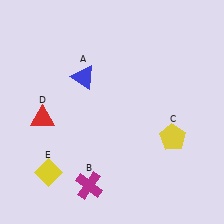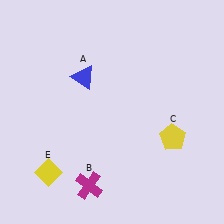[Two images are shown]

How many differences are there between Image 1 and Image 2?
There is 1 difference between the two images.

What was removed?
The red triangle (D) was removed in Image 2.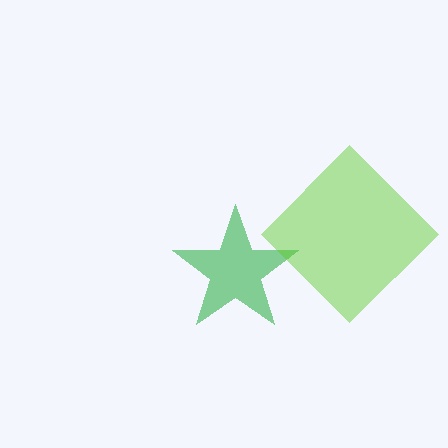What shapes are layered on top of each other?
The layered shapes are: a green star, a lime diamond.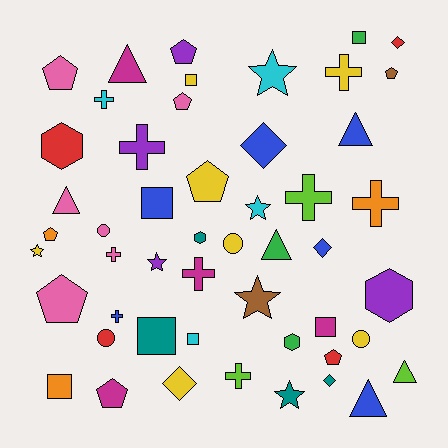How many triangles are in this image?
There are 6 triangles.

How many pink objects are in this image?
There are 6 pink objects.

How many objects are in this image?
There are 50 objects.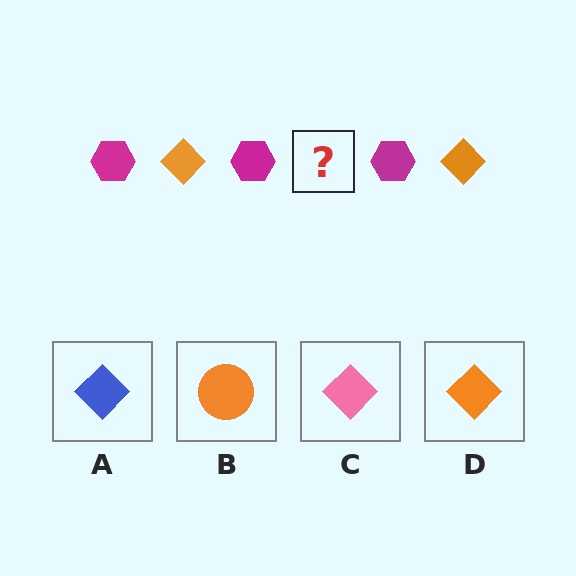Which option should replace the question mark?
Option D.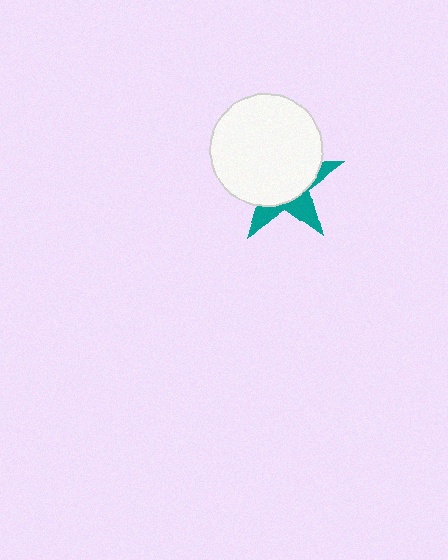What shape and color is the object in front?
The object in front is a white circle.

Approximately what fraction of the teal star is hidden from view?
Roughly 67% of the teal star is hidden behind the white circle.